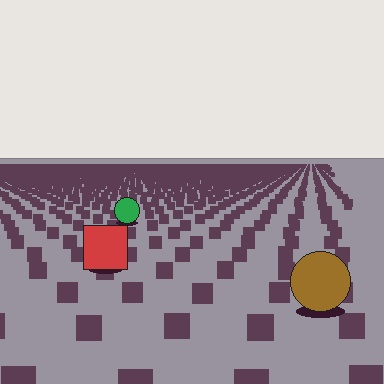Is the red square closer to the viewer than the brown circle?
No. The brown circle is closer — you can tell from the texture gradient: the ground texture is coarser near it.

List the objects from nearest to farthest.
From nearest to farthest: the brown circle, the red square, the green circle.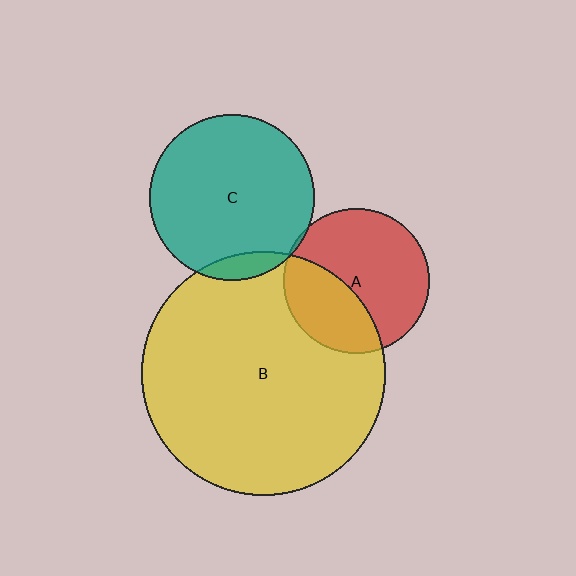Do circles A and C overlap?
Yes.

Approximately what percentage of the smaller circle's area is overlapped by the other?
Approximately 5%.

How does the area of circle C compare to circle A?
Approximately 1.3 times.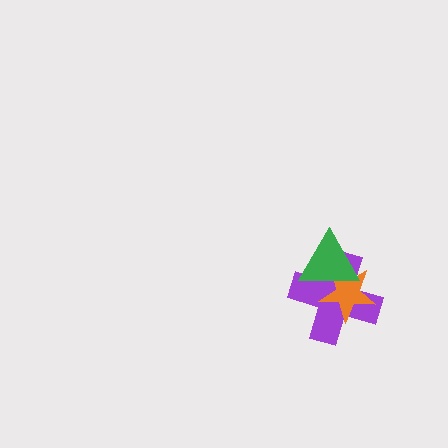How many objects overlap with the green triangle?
2 objects overlap with the green triangle.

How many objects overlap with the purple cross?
2 objects overlap with the purple cross.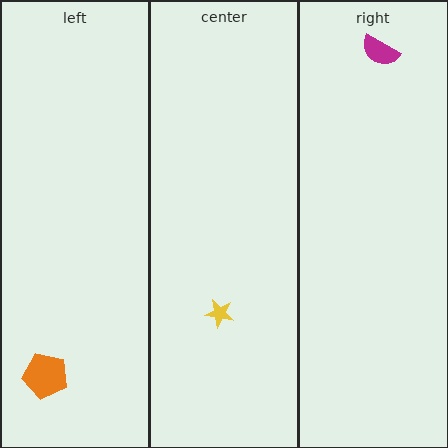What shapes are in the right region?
The magenta semicircle.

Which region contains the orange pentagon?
The left region.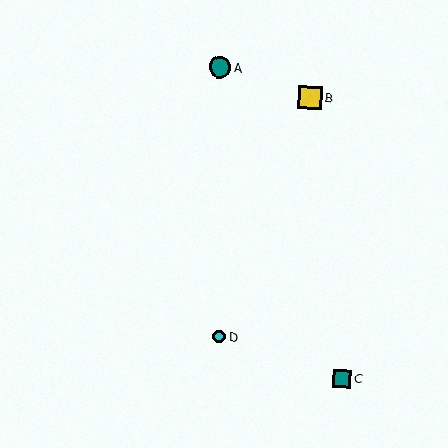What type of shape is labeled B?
Shape B is a yellow square.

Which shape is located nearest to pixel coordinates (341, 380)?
The teal square (labeled C) at (342, 379) is nearest to that location.